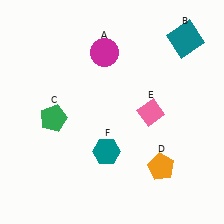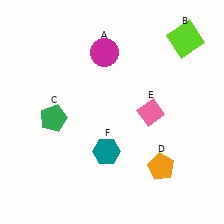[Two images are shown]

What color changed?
The square (B) changed from teal in Image 1 to lime in Image 2.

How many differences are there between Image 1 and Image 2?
There is 1 difference between the two images.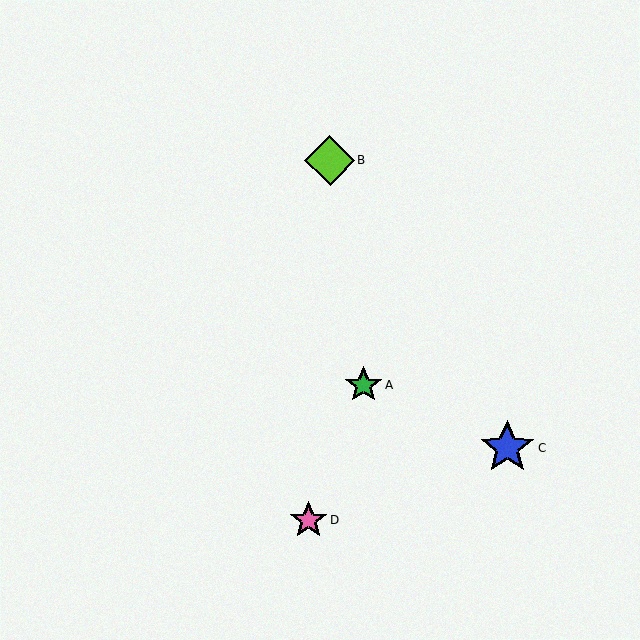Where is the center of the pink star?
The center of the pink star is at (308, 520).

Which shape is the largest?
The blue star (labeled C) is the largest.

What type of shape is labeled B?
Shape B is a lime diamond.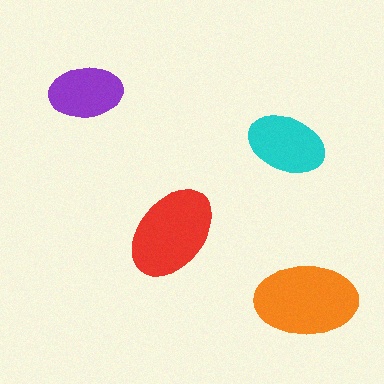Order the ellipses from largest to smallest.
the orange one, the red one, the cyan one, the purple one.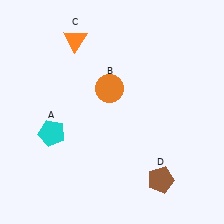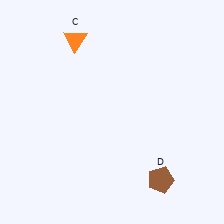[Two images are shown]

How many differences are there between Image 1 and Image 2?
There are 2 differences between the two images.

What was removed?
The orange circle (B), the cyan pentagon (A) were removed in Image 2.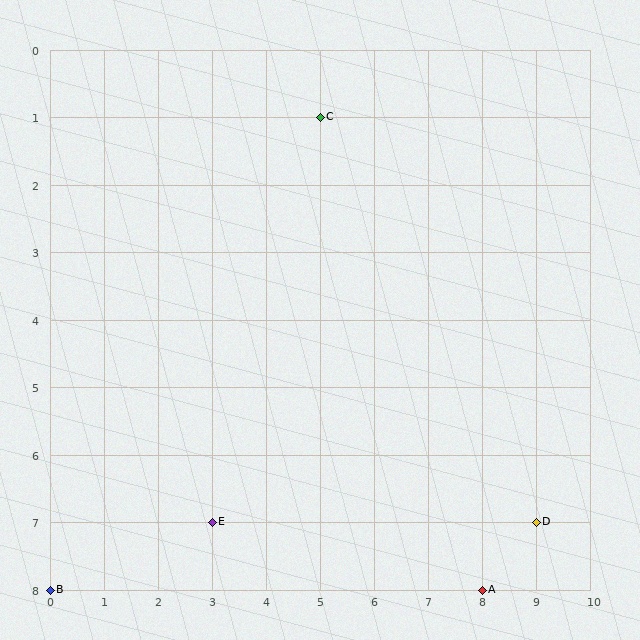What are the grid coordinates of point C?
Point C is at grid coordinates (5, 1).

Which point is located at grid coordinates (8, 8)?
Point A is at (8, 8).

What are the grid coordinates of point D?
Point D is at grid coordinates (9, 7).